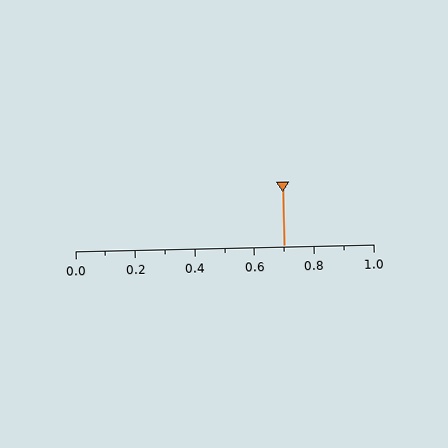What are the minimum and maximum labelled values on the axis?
The axis runs from 0.0 to 1.0.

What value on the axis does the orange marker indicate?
The marker indicates approximately 0.7.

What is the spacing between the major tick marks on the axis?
The major ticks are spaced 0.2 apart.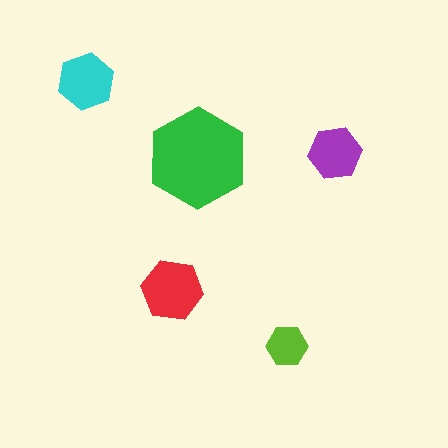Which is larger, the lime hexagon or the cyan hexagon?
The cyan one.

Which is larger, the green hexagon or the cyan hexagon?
The green one.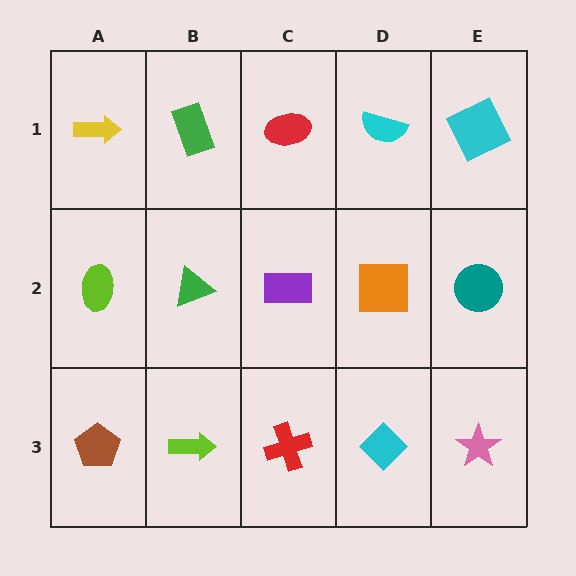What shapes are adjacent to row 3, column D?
An orange square (row 2, column D), a red cross (row 3, column C), a pink star (row 3, column E).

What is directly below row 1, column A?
A lime ellipse.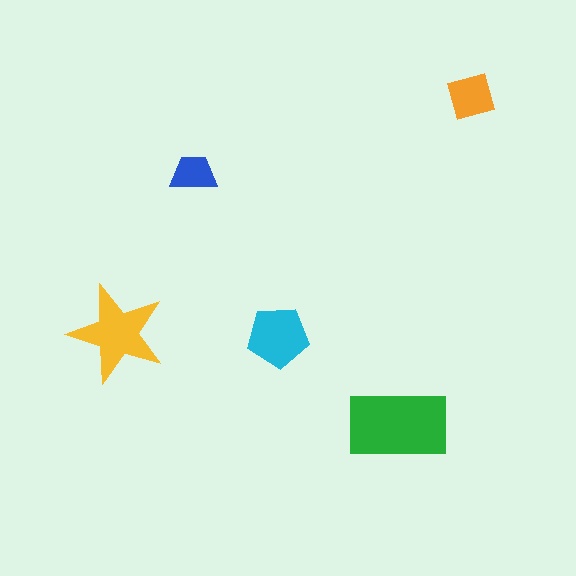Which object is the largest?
The green rectangle.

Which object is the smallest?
The blue trapezoid.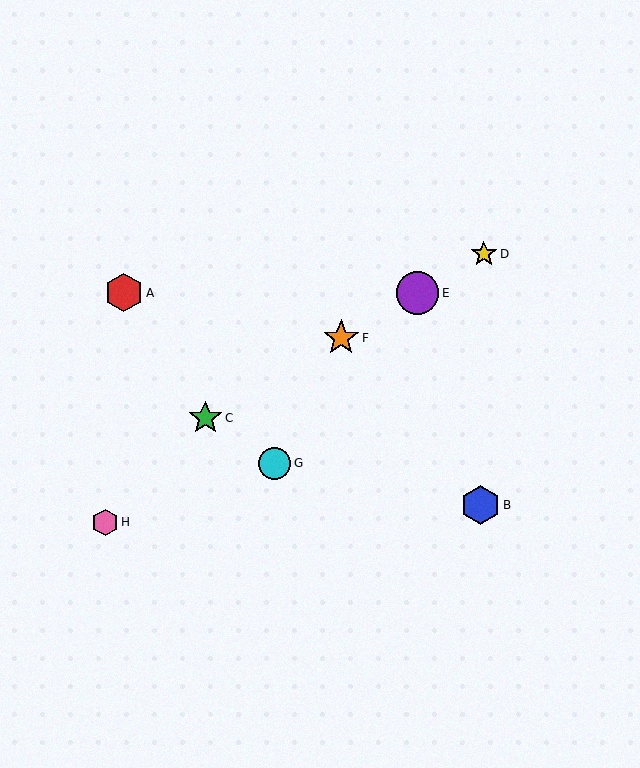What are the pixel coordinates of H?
Object H is at (105, 522).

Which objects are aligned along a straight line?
Objects C, D, E, F are aligned along a straight line.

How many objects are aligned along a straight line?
4 objects (C, D, E, F) are aligned along a straight line.